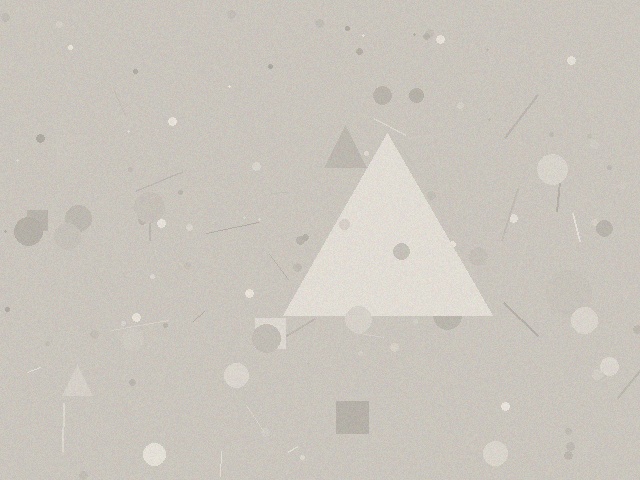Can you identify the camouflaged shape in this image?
The camouflaged shape is a triangle.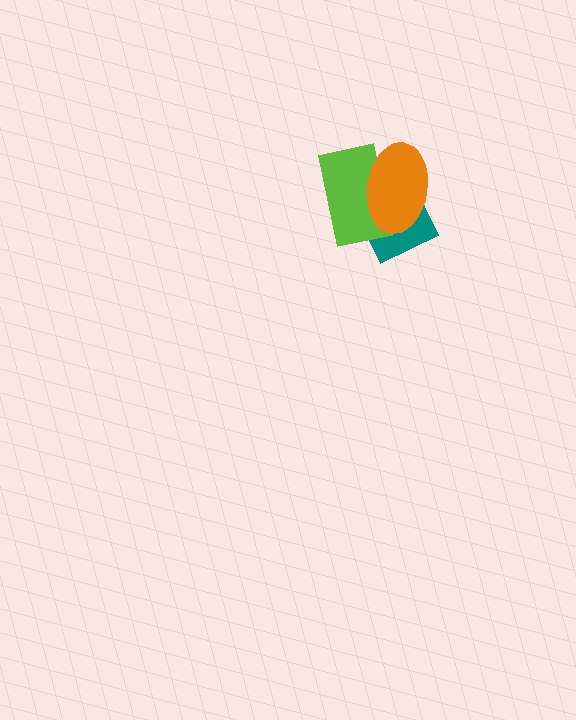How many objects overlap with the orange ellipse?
2 objects overlap with the orange ellipse.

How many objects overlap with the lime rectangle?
2 objects overlap with the lime rectangle.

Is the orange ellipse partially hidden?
No, no other shape covers it.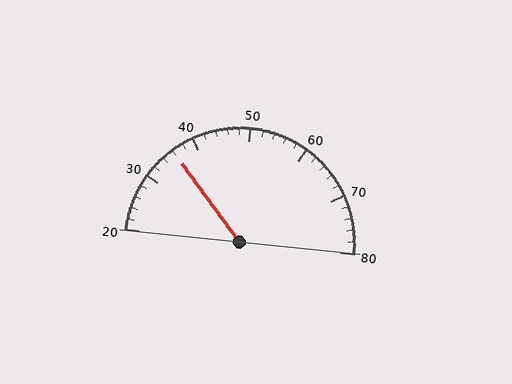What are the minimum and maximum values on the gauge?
The gauge ranges from 20 to 80.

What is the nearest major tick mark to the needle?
The nearest major tick mark is 40.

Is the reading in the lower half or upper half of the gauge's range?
The reading is in the lower half of the range (20 to 80).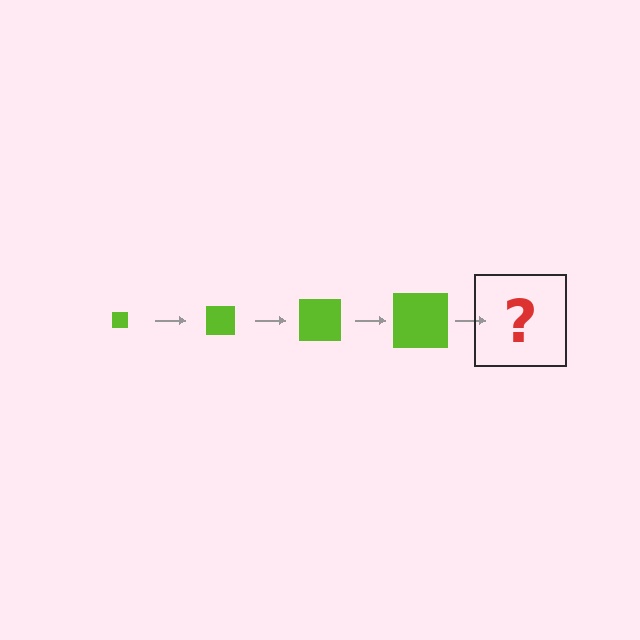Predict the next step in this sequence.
The next step is a lime square, larger than the previous one.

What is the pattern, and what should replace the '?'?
The pattern is that the square gets progressively larger each step. The '?' should be a lime square, larger than the previous one.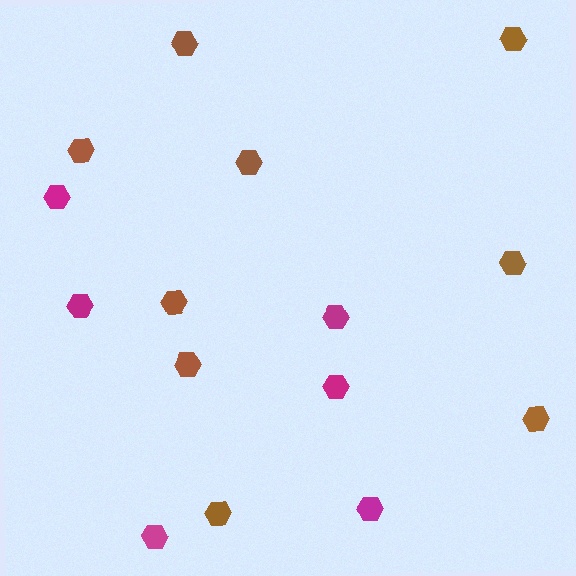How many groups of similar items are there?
There are 2 groups: one group of brown hexagons (9) and one group of magenta hexagons (6).